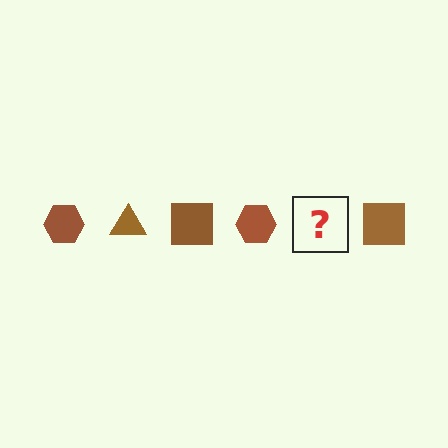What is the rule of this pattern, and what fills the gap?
The rule is that the pattern cycles through hexagon, triangle, square shapes in brown. The gap should be filled with a brown triangle.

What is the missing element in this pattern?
The missing element is a brown triangle.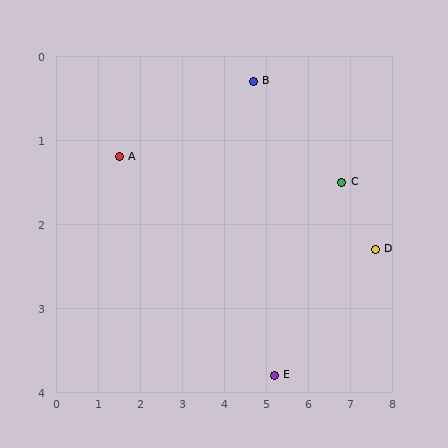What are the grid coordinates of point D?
Point D is at approximately (7.6, 2.3).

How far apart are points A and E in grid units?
Points A and E are about 4.5 grid units apart.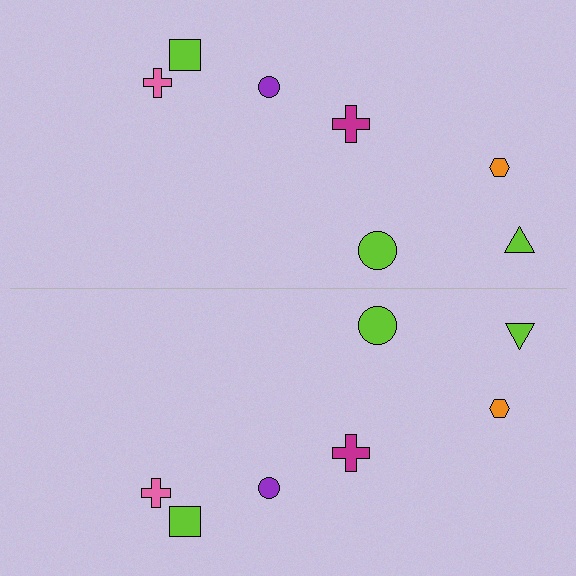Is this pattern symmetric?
Yes, this pattern has bilateral (reflection) symmetry.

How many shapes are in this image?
There are 14 shapes in this image.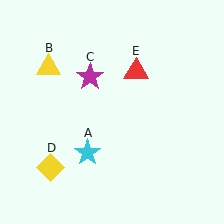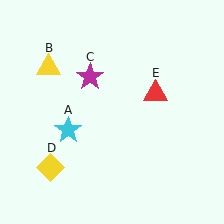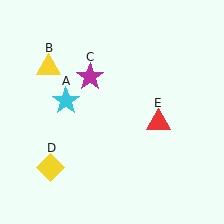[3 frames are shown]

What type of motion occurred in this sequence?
The cyan star (object A), red triangle (object E) rotated clockwise around the center of the scene.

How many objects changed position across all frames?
2 objects changed position: cyan star (object A), red triangle (object E).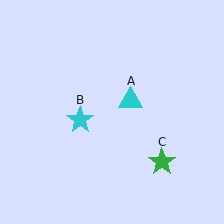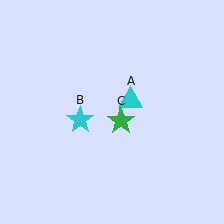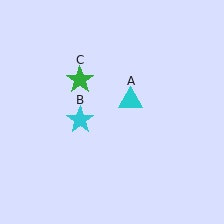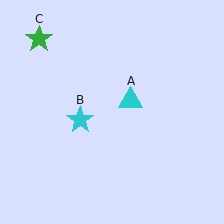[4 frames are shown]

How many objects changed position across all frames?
1 object changed position: green star (object C).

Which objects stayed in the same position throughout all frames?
Cyan triangle (object A) and cyan star (object B) remained stationary.